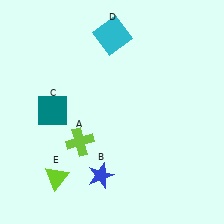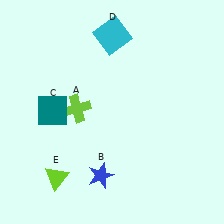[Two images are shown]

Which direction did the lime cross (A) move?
The lime cross (A) moved up.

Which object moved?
The lime cross (A) moved up.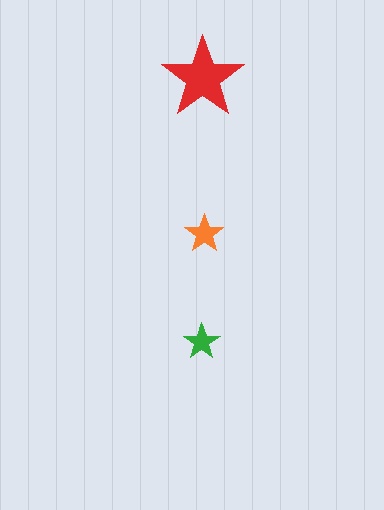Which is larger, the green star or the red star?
The red one.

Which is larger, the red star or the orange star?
The red one.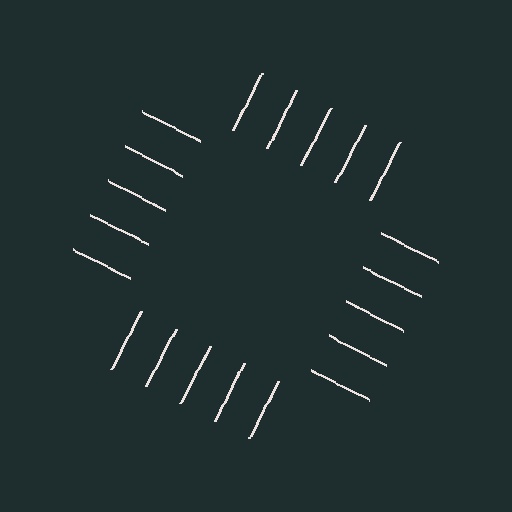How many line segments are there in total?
20 — 5 along each of the 4 edges.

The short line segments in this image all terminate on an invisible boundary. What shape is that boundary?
An illusory square — the line segments terminate on its edges but no continuous stroke is drawn.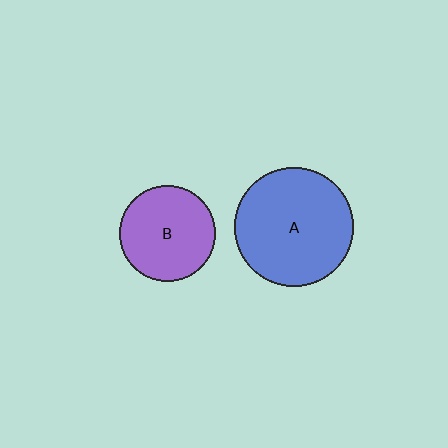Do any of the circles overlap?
No, none of the circles overlap.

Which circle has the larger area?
Circle A (blue).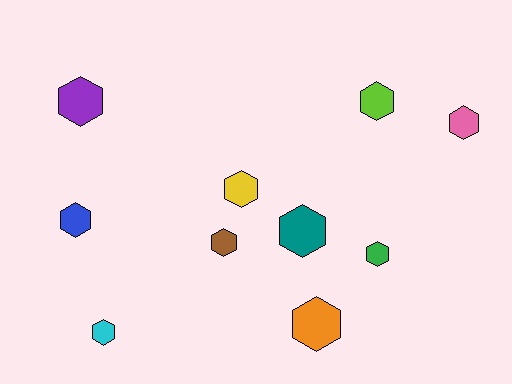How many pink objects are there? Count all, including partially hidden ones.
There is 1 pink object.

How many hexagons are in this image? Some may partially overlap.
There are 10 hexagons.